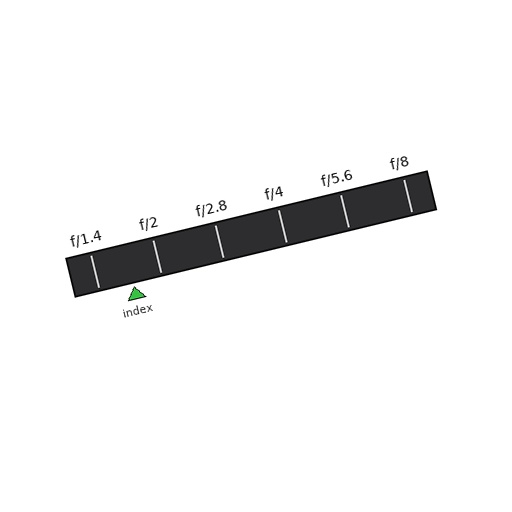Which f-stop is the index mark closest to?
The index mark is closest to f/2.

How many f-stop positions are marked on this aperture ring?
There are 6 f-stop positions marked.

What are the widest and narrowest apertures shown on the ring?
The widest aperture shown is f/1.4 and the narrowest is f/8.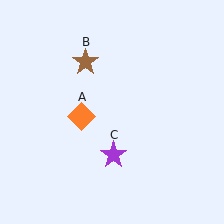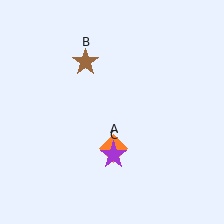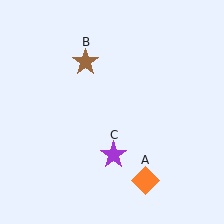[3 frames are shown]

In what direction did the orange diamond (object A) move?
The orange diamond (object A) moved down and to the right.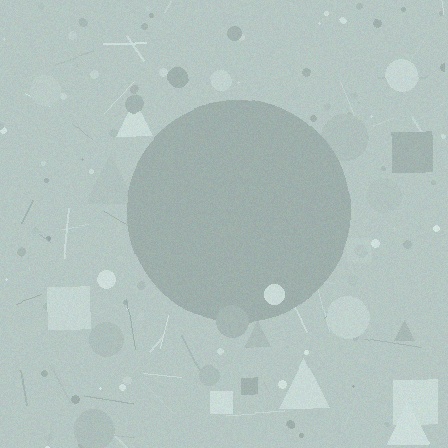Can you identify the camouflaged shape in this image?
The camouflaged shape is a circle.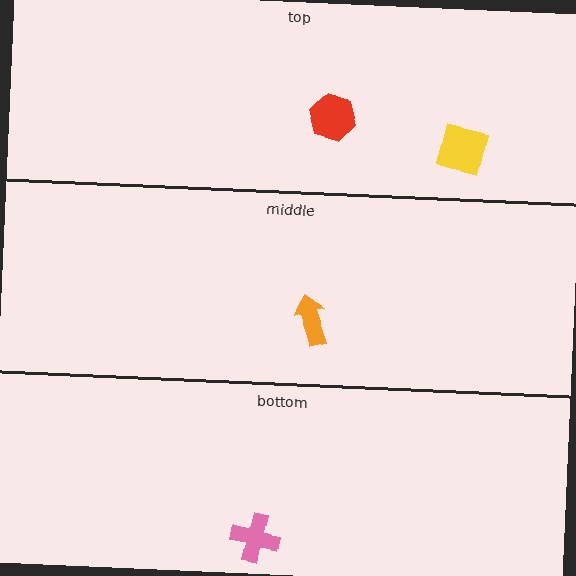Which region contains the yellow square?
The top region.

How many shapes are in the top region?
2.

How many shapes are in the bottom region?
1.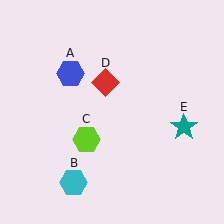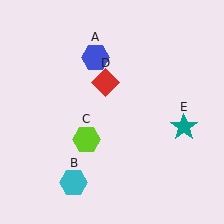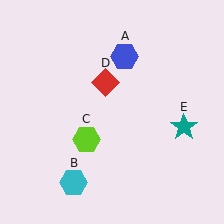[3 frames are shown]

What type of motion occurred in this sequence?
The blue hexagon (object A) rotated clockwise around the center of the scene.